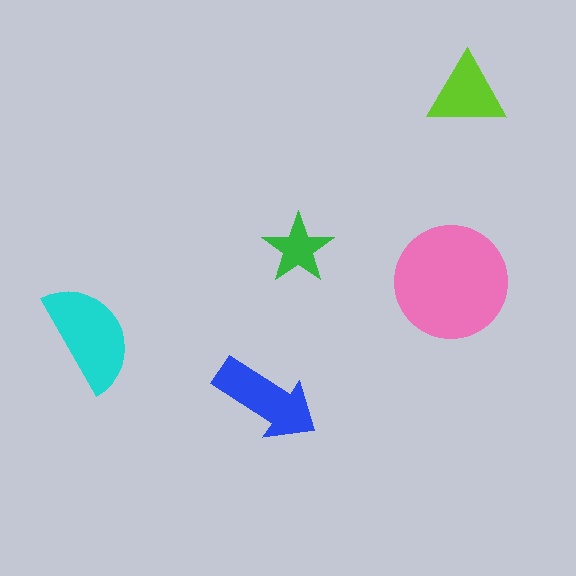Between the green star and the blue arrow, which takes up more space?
The blue arrow.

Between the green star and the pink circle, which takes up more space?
The pink circle.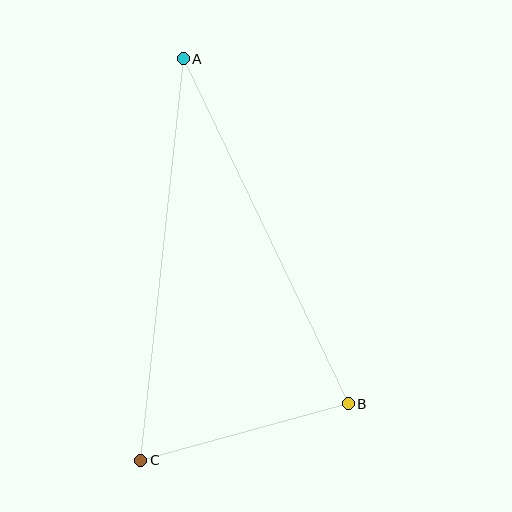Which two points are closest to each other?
Points B and C are closest to each other.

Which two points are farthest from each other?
Points A and C are farthest from each other.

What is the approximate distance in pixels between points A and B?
The distance between A and B is approximately 383 pixels.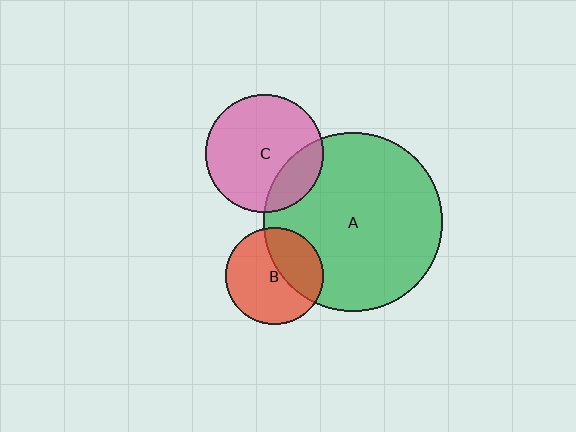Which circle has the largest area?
Circle A (green).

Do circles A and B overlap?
Yes.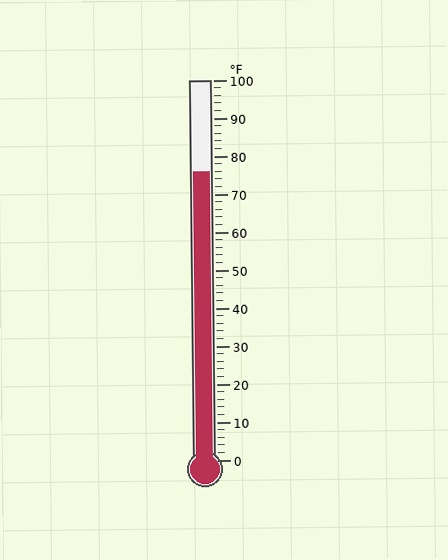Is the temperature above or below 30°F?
The temperature is above 30°F.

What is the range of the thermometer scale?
The thermometer scale ranges from 0°F to 100°F.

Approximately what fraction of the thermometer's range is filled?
The thermometer is filled to approximately 75% of its range.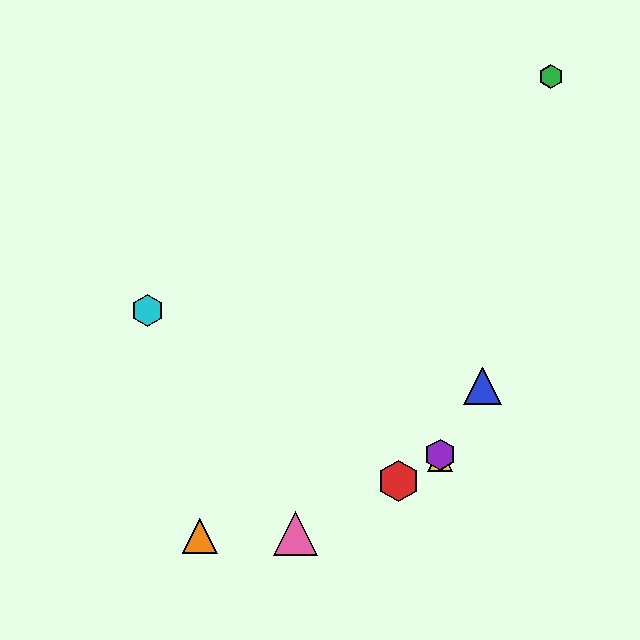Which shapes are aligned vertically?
The yellow triangle, the purple hexagon are aligned vertically.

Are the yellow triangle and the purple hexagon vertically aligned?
Yes, both are at x≈440.